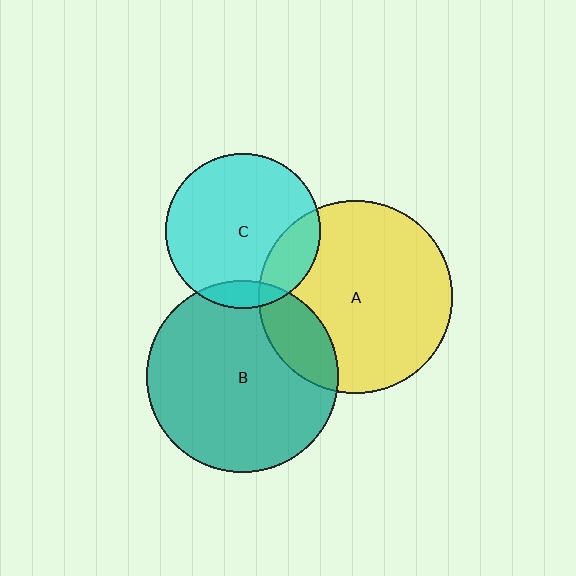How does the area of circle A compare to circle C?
Approximately 1.6 times.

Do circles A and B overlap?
Yes.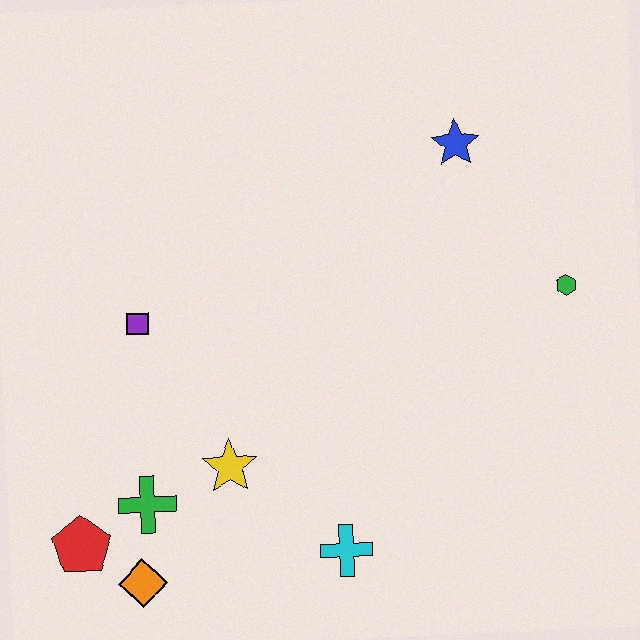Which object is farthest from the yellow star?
The blue star is farthest from the yellow star.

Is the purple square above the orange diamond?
Yes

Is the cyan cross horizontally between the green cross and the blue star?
Yes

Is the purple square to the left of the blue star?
Yes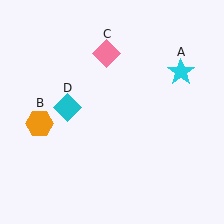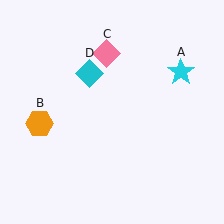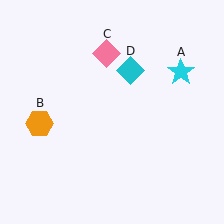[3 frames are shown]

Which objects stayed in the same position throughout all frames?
Cyan star (object A) and orange hexagon (object B) and pink diamond (object C) remained stationary.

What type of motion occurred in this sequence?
The cyan diamond (object D) rotated clockwise around the center of the scene.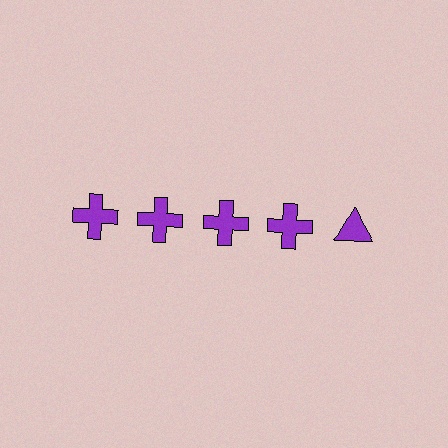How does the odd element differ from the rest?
It has a different shape: triangle instead of cross.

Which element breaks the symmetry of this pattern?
The purple triangle in the top row, rightmost column breaks the symmetry. All other shapes are purple crosses.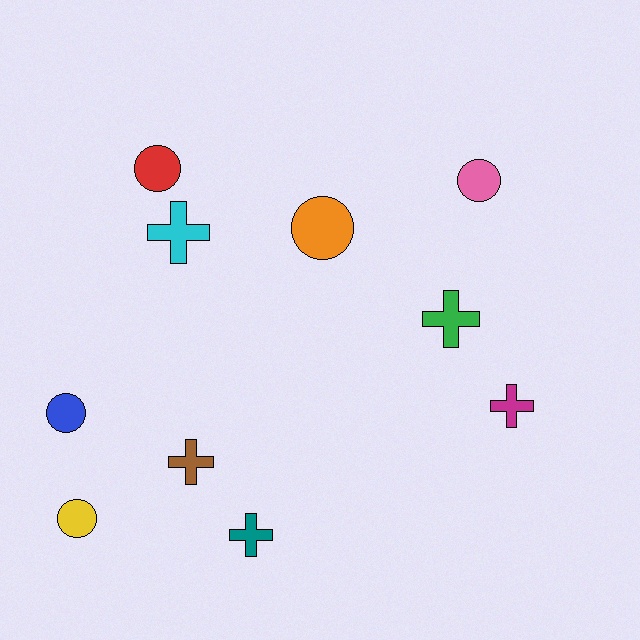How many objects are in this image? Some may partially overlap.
There are 10 objects.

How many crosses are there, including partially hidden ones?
There are 5 crosses.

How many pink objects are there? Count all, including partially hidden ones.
There is 1 pink object.